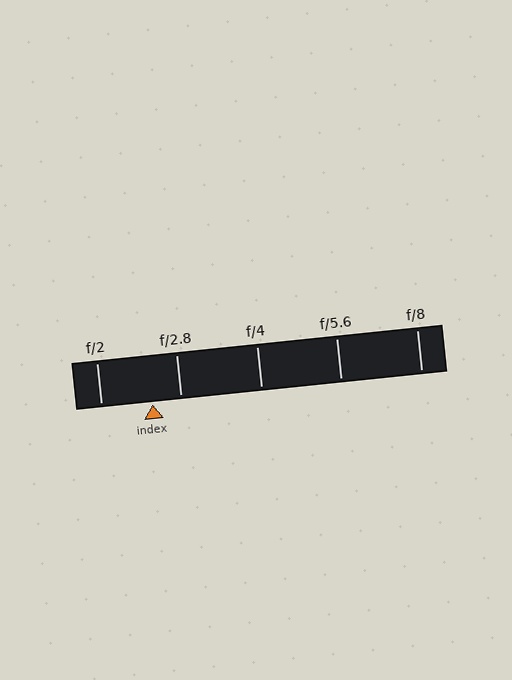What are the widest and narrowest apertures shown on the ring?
The widest aperture shown is f/2 and the narrowest is f/8.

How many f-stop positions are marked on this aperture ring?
There are 5 f-stop positions marked.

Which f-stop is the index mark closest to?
The index mark is closest to f/2.8.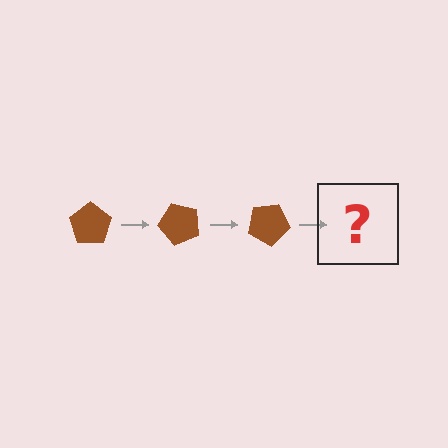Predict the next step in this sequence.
The next step is a brown pentagon rotated 150 degrees.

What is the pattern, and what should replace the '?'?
The pattern is that the pentagon rotates 50 degrees each step. The '?' should be a brown pentagon rotated 150 degrees.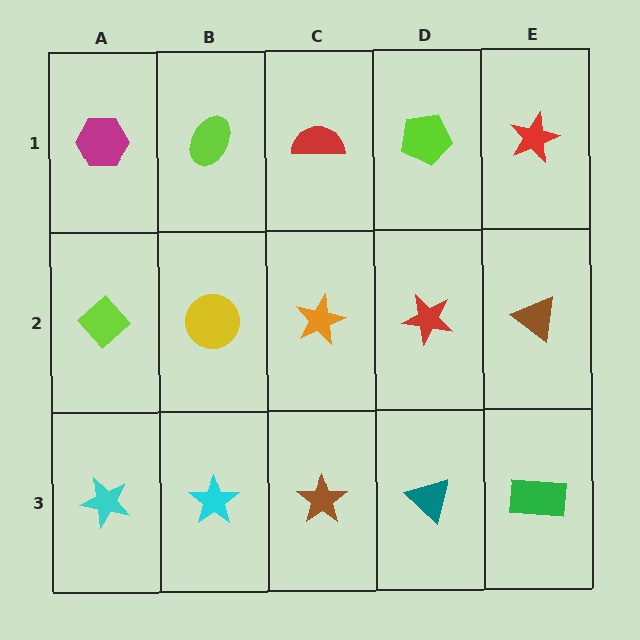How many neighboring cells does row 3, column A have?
2.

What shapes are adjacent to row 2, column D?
A lime pentagon (row 1, column D), a teal triangle (row 3, column D), an orange star (row 2, column C), a brown triangle (row 2, column E).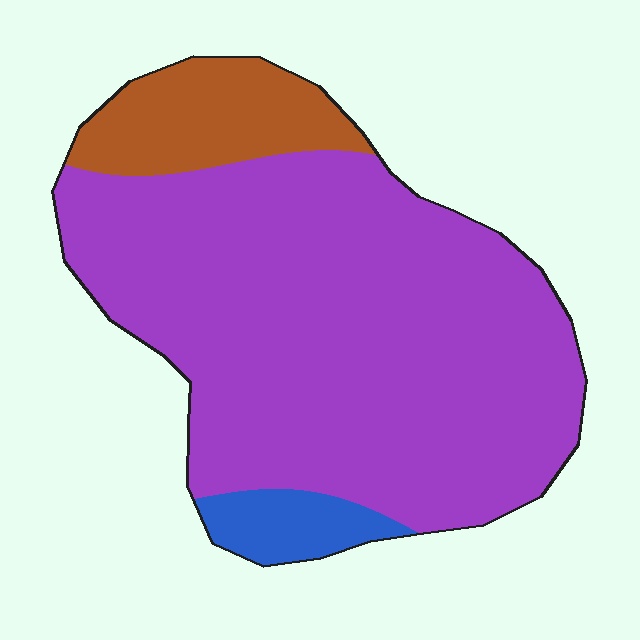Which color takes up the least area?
Blue, at roughly 5%.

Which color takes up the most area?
Purple, at roughly 80%.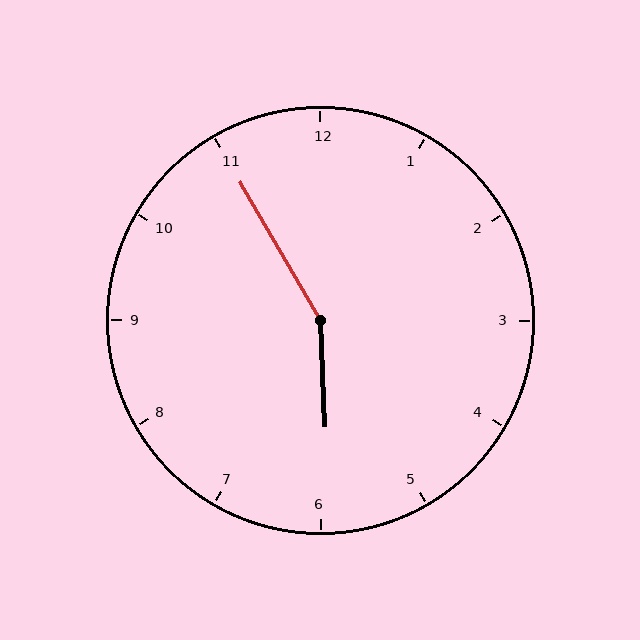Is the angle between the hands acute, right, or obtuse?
It is obtuse.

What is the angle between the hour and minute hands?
Approximately 152 degrees.